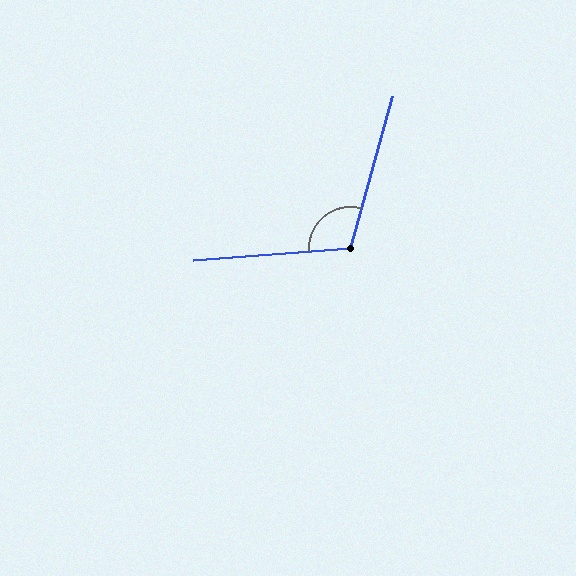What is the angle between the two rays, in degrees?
Approximately 110 degrees.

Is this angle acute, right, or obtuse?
It is obtuse.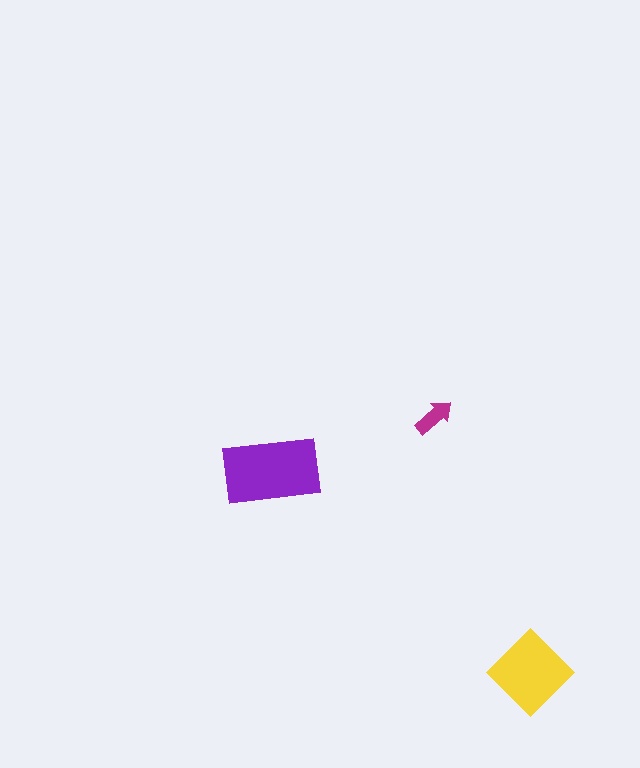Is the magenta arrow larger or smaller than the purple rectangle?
Smaller.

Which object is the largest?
The purple rectangle.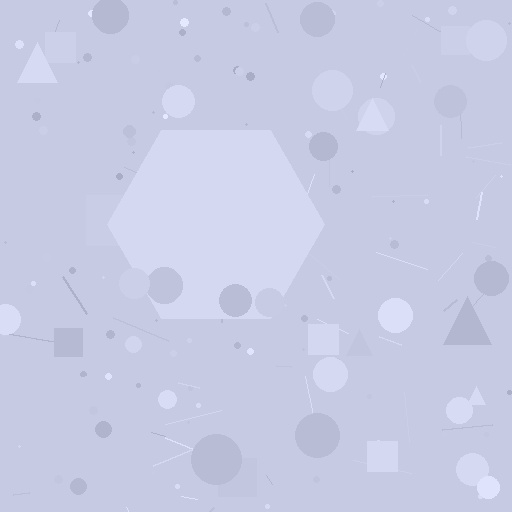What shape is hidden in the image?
A hexagon is hidden in the image.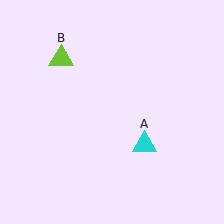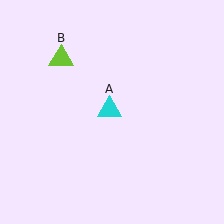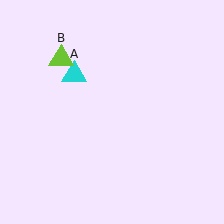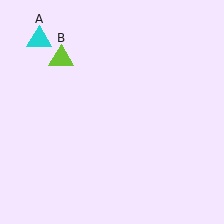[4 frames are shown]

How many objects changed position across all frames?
1 object changed position: cyan triangle (object A).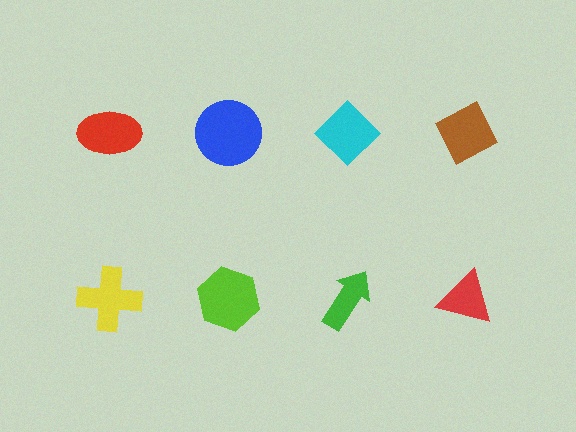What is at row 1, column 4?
A brown diamond.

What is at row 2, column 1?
A yellow cross.